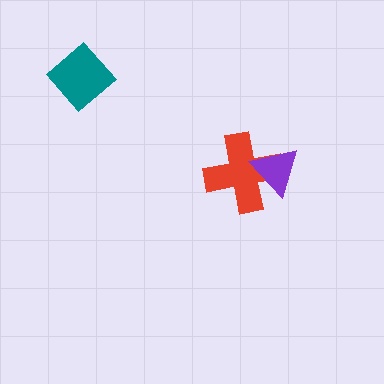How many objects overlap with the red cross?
1 object overlaps with the red cross.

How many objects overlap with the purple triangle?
1 object overlaps with the purple triangle.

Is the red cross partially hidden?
Yes, it is partially covered by another shape.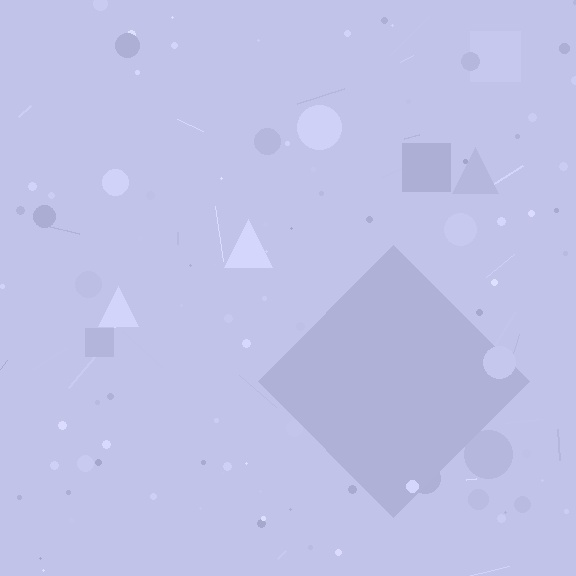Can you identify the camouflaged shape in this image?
The camouflaged shape is a diamond.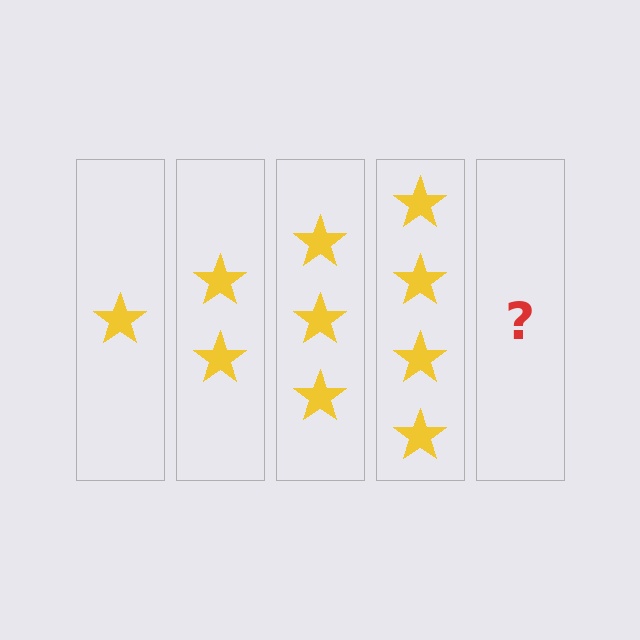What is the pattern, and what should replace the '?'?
The pattern is that each step adds one more star. The '?' should be 5 stars.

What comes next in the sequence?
The next element should be 5 stars.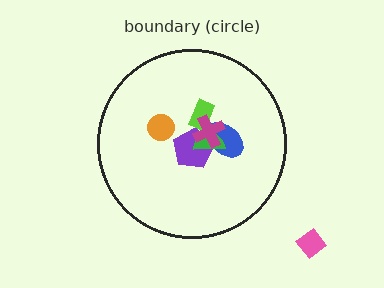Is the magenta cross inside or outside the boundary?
Inside.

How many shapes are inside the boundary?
6 inside, 1 outside.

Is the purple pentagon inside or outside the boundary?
Inside.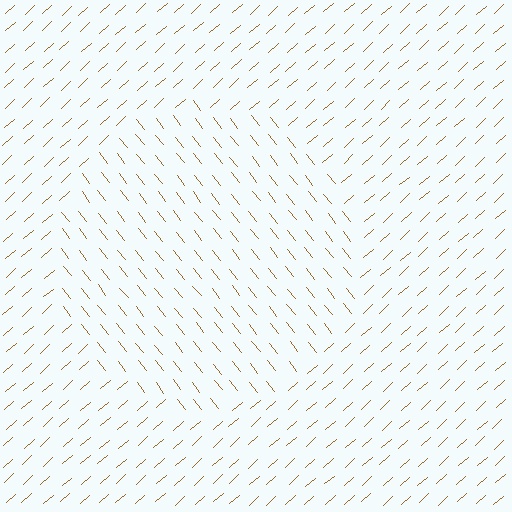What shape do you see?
I see a circle.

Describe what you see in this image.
The image is filled with small brown line segments. A circle region in the image has lines oriented differently from the surrounding lines, creating a visible texture boundary.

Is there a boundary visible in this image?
Yes, there is a texture boundary formed by a change in line orientation.